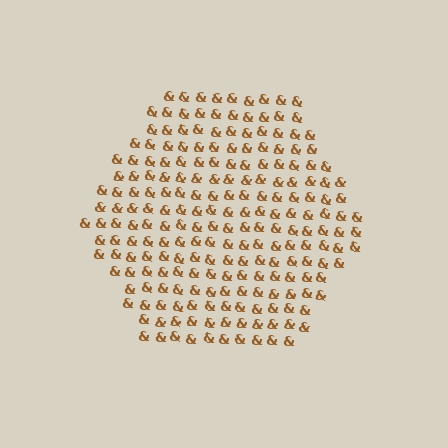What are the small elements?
The small elements are ampersands.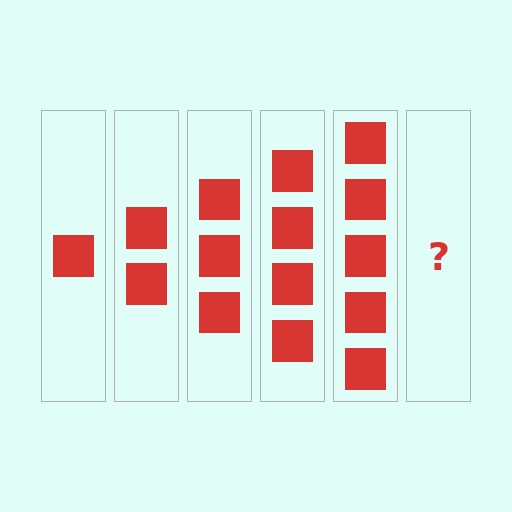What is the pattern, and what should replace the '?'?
The pattern is that each step adds one more square. The '?' should be 6 squares.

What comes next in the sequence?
The next element should be 6 squares.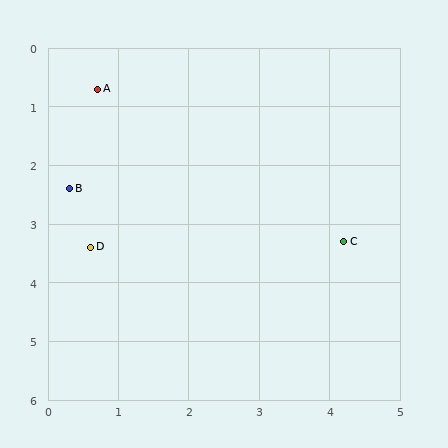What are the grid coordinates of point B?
Point B is at approximately (0.3, 2.4).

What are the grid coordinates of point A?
Point A is at approximately (0.7, 0.7).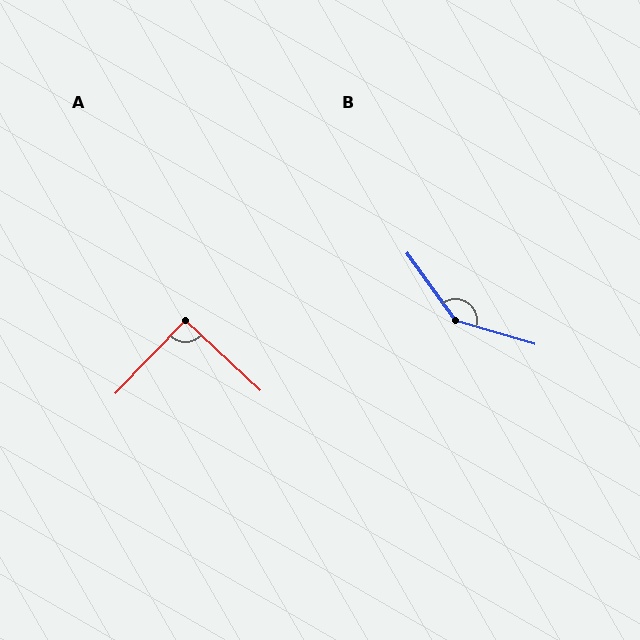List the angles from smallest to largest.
A (91°), B (142°).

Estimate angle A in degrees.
Approximately 91 degrees.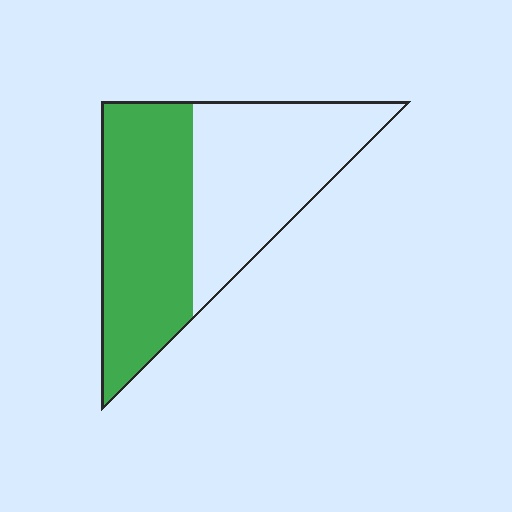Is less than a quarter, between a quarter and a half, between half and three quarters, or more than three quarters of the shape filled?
Between half and three quarters.